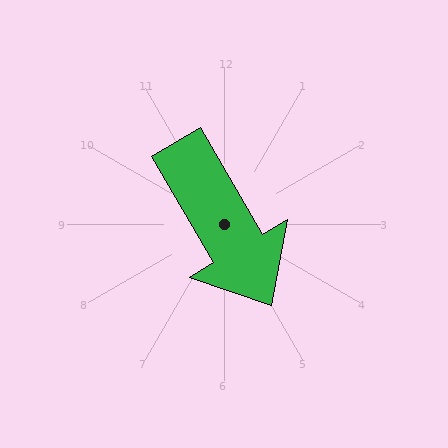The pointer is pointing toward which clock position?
Roughly 5 o'clock.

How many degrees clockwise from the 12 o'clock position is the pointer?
Approximately 150 degrees.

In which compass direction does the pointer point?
Southeast.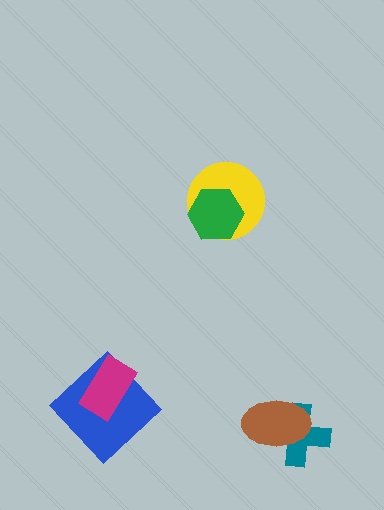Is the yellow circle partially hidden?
Yes, it is partially covered by another shape.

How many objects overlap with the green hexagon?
1 object overlaps with the green hexagon.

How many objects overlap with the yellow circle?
1 object overlaps with the yellow circle.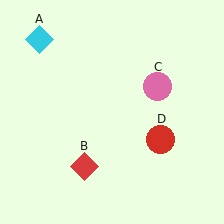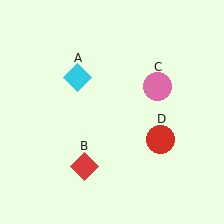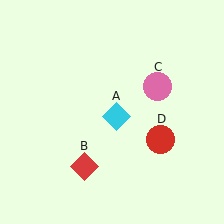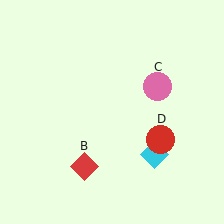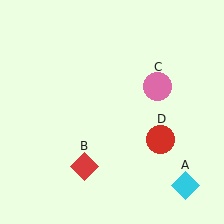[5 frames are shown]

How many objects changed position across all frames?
1 object changed position: cyan diamond (object A).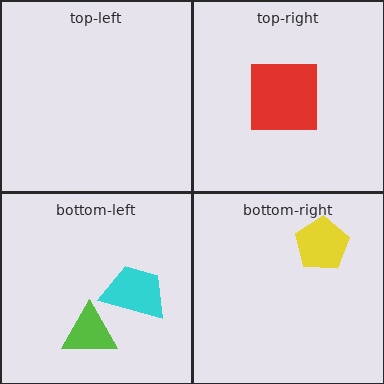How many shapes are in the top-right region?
1.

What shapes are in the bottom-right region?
The yellow pentagon.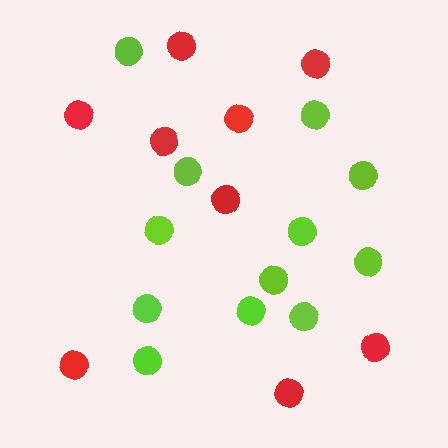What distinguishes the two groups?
There are 2 groups: one group of red circles (9) and one group of lime circles (12).